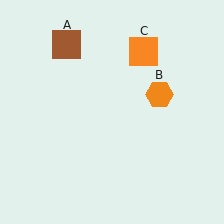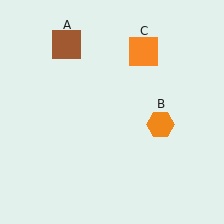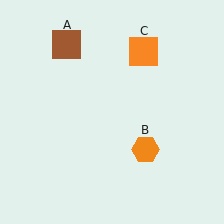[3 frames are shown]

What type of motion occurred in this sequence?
The orange hexagon (object B) rotated clockwise around the center of the scene.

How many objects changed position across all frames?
1 object changed position: orange hexagon (object B).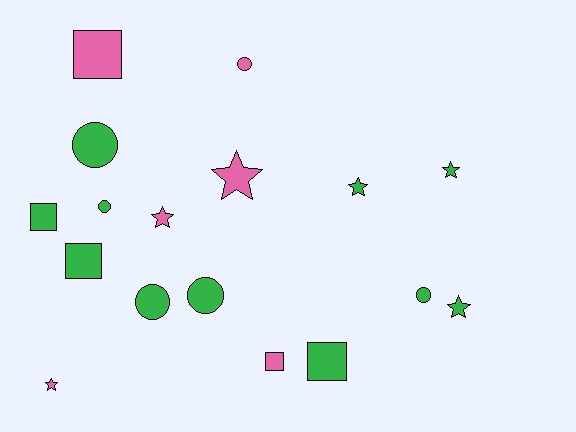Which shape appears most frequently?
Circle, with 6 objects.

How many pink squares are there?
There are 2 pink squares.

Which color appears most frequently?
Green, with 11 objects.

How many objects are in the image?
There are 17 objects.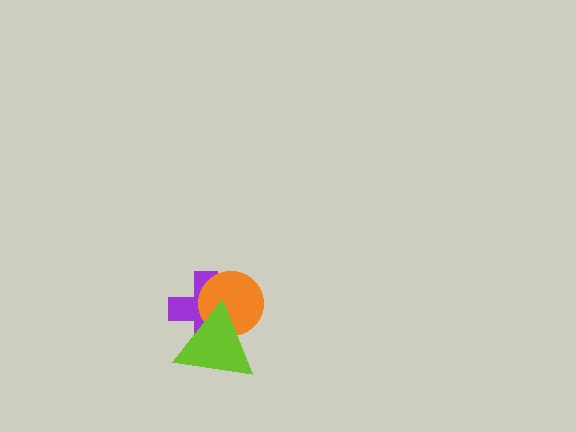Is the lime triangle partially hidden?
No, no other shape covers it.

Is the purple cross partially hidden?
Yes, it is partially covered by another shape.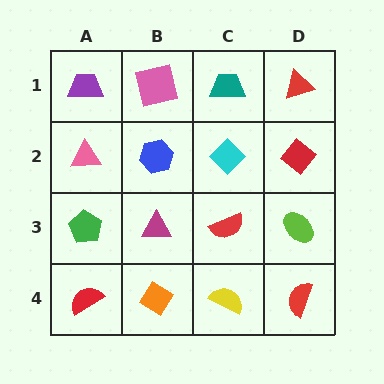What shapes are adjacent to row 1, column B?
A blue hexagon (row 2, column B), a purple trapezoid (row 1, column A), a teal trapezoid (row 1, column C).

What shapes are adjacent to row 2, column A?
A purple trapezoid (row 1, column A), a green pentagon (row 3, column A), a blue hexagon (row 2, column B).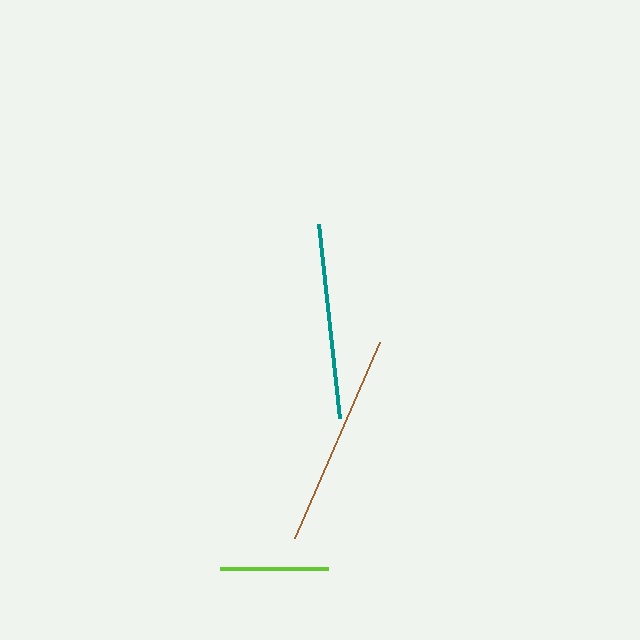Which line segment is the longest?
The brown line is the longest at approximately 214 pixels.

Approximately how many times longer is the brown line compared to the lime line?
The brown line is approximately 2.0 times the length of the lime line.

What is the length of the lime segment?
The lime segment is approximately 109 pixels long.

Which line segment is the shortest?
The lime line is the shortest at approximately 109 pixels.